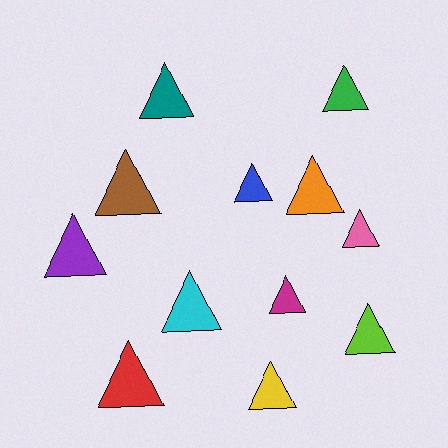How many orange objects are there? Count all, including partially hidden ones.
There is 1 orange object.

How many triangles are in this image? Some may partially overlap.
There are 12 triangles.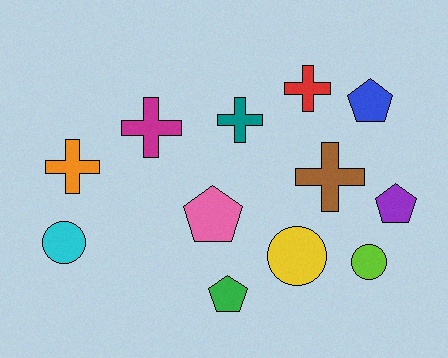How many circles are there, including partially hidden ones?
There are 3 circles.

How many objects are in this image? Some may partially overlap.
There are 12 objects.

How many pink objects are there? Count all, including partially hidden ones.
There is 1 pink object.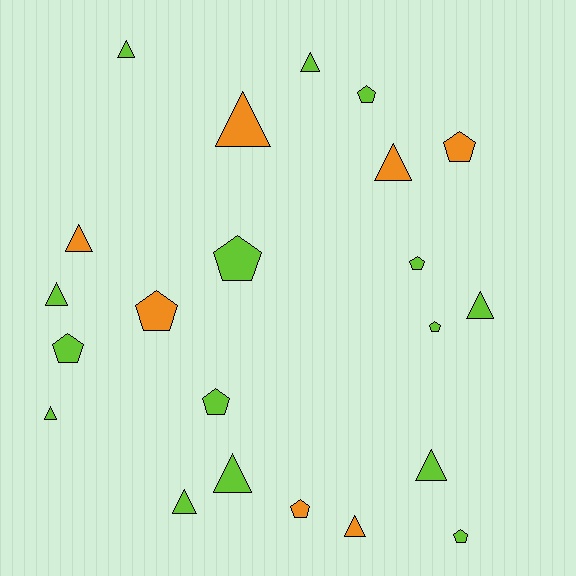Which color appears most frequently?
Lime, with 15 objects.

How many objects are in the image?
There are 22 objects.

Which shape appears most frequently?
Triangle, with 12 objects.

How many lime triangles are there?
There are 8 lime triangles.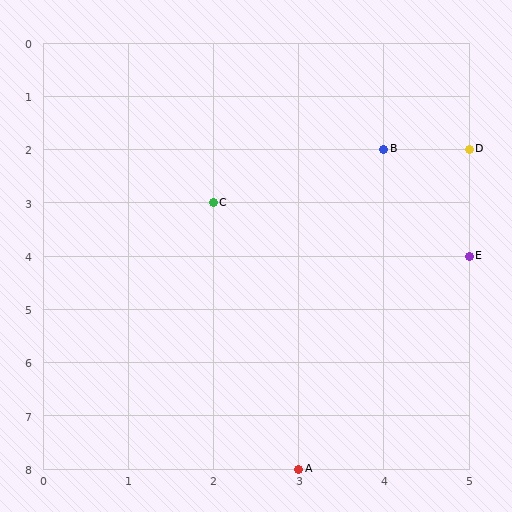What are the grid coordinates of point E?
Point E is at grid coordinates (5, 4).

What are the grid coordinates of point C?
Point C is at grid coordinates (2, 3).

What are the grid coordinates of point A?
Point A is at grid coordinates (3, 8).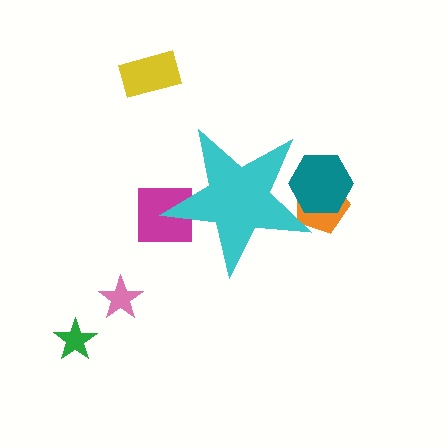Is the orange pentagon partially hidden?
Yes, the orange pentagon is partially hidden behind the cyan star.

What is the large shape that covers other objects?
A cyan star.